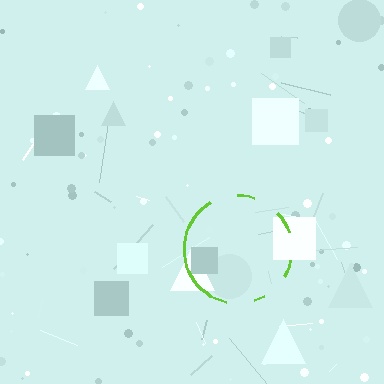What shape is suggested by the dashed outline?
The dashed outline suggests a circle.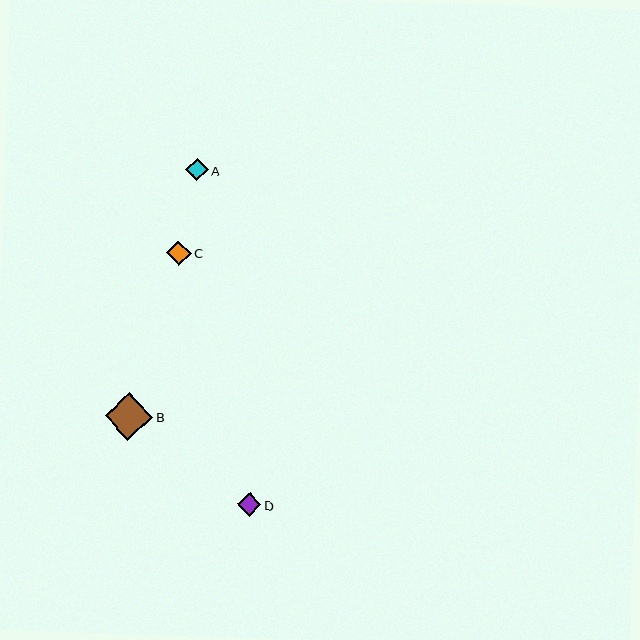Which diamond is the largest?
Diamond B is the largest with a size of approximately 47 pixels.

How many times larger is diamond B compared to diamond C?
Diamond B is approximately 2.0 times the size of diamond C.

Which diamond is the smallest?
Diamond A is the smallest with a size of approximately 22 pixels.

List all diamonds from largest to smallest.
From largest to smallest: B, C, D, A.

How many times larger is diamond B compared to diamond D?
Diamond B is approximately 2.0 times the size of diamond D.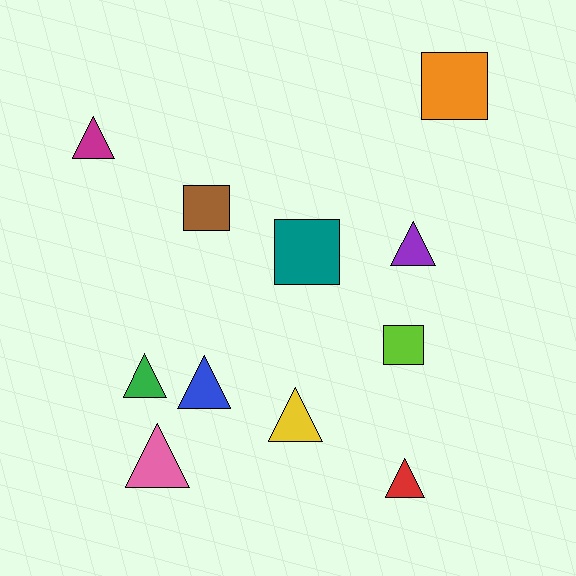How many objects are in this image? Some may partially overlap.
There are 11 objects.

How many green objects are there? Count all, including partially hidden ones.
There is 1 green object.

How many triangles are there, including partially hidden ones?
There are 7 triangles.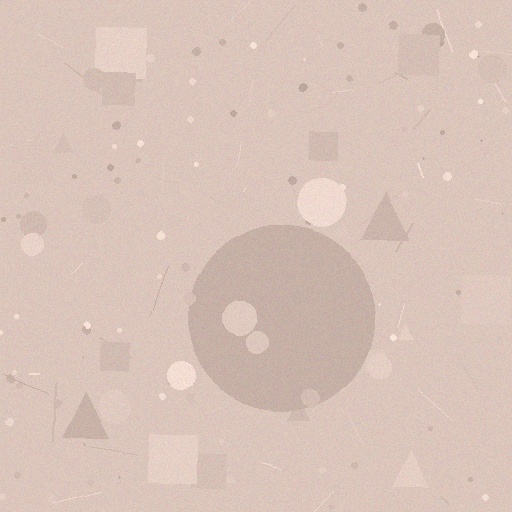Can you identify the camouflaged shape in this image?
The camouflaged shape is a circle.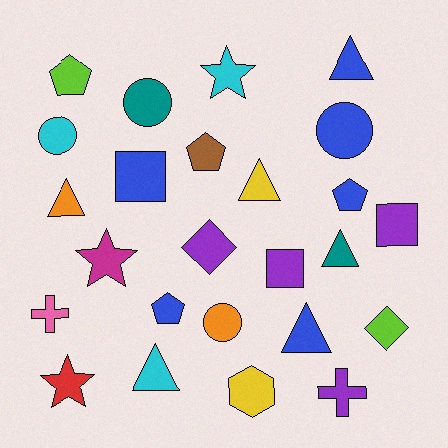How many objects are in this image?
There are 25 objects.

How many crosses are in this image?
There are 2 crosses.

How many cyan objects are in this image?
There are 3 cyan objects.